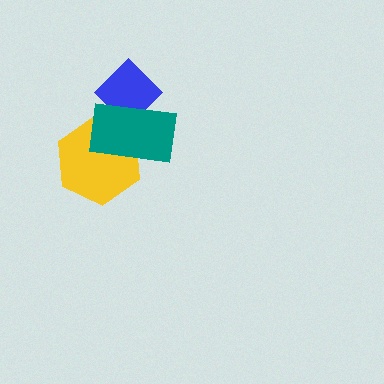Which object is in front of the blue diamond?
The teal rectangle is in front of the blue diamond.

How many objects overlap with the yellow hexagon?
1 object overlaps with the yellow hexagon.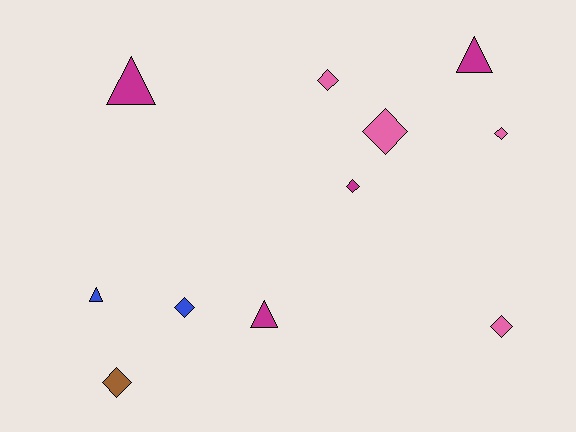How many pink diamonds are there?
There are 4 pink diamonds.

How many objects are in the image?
There are 11 objects.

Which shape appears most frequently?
Diamond, with 7 objects.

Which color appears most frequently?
Pink, with 4 objects.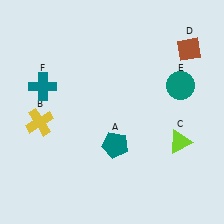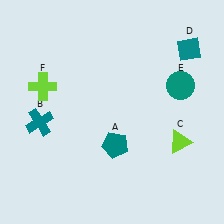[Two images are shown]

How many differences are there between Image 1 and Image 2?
There are 3 differences between the two images.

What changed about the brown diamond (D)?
In Image 1, D is brown. In Image 2, it changed to teal.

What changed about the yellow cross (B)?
In Image 1, B is yellow. In Image 2, it changed to teal.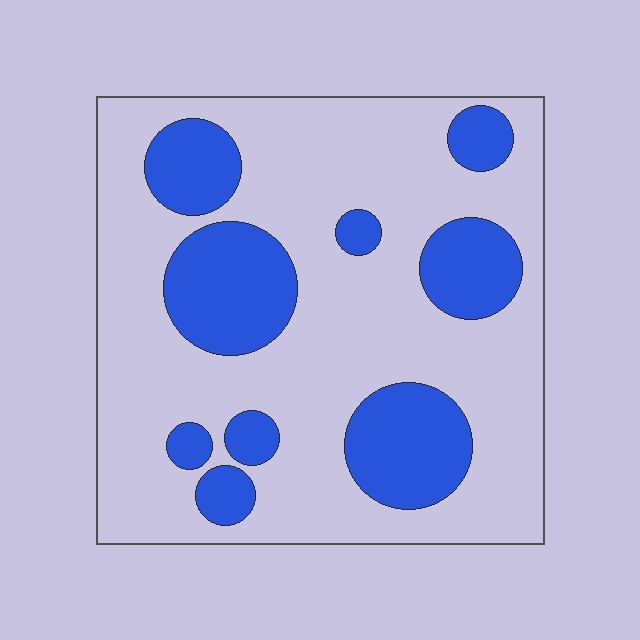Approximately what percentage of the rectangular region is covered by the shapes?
Approximately 30%.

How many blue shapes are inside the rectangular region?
9.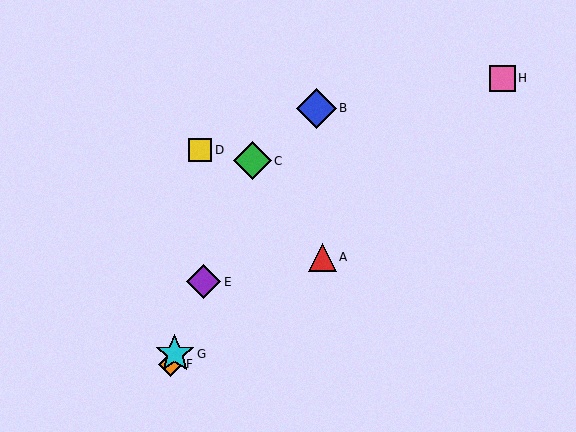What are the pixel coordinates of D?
Object D is at (200, 150).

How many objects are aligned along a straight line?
4 objects (C, E, F, G) are aligned along a straight line.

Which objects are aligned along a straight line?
Objects C, E, F, G are aligned along a straight line.